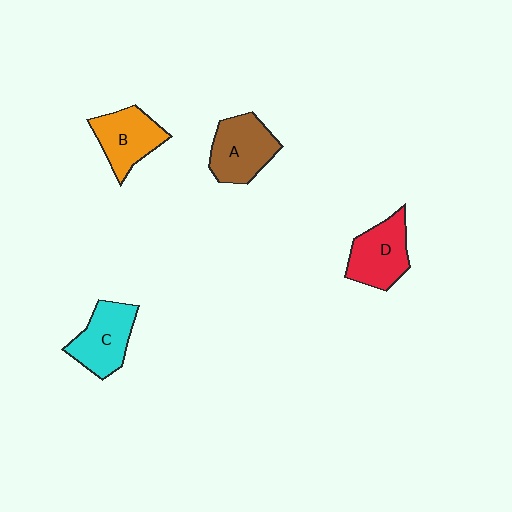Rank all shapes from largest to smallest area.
From largest to smallest: A (brown), D (red), C (cyan), B (orange).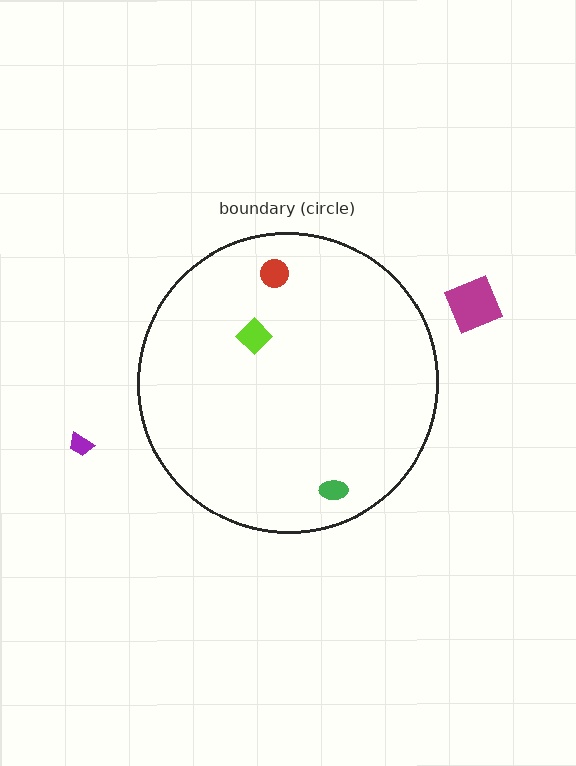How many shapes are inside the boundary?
3 inside, 2 outside.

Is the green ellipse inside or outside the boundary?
Inside.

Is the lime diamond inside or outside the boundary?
Inside.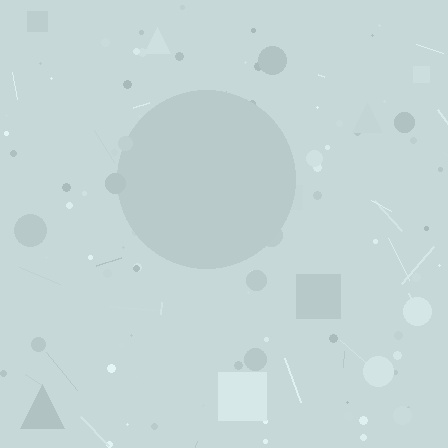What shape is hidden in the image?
A circle is hidden in the image.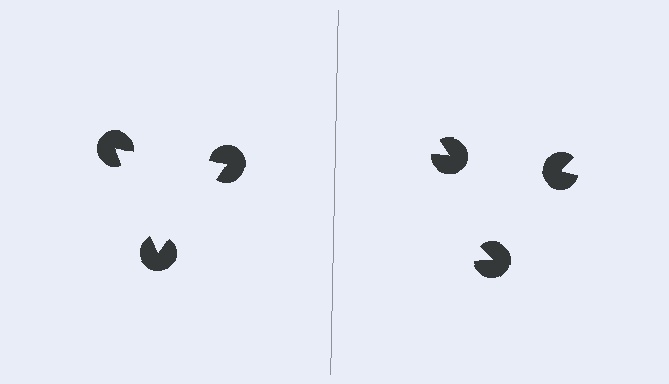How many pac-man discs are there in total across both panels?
6 — 3 on each side.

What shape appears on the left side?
An illusory triangle.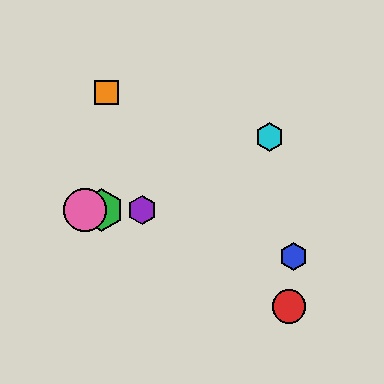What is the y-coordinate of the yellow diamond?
The yellow diamond is at y≈210.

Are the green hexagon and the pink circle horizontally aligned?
Yes, both are at y≈210.